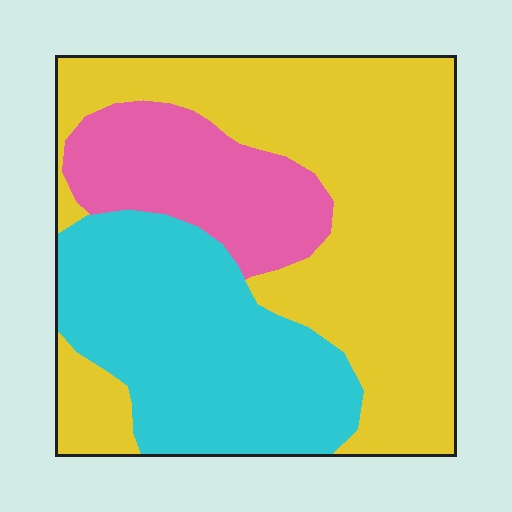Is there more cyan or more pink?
Cyan.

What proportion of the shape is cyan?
Cyan covers roughly 30% of the shape.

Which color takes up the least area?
Pink, at roughly 15%.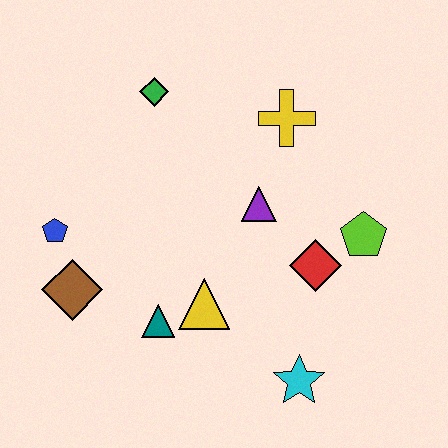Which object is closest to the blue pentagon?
The brown diamond is closest to the blue pentagon.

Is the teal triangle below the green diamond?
Yes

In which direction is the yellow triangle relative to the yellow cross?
The yellow triangle is below the yellow cross.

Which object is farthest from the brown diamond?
The lime pentagon is farthest from the brown diamond.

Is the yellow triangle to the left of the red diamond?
Yes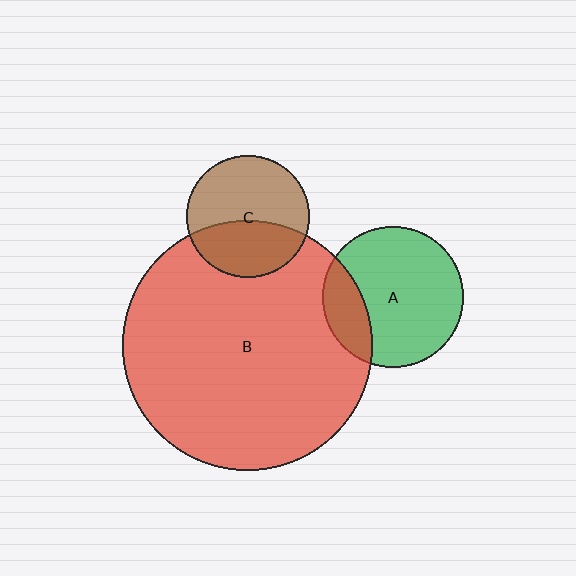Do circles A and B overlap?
Yes.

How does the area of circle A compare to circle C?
Approximately 1.3 times.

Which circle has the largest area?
Circle B (red).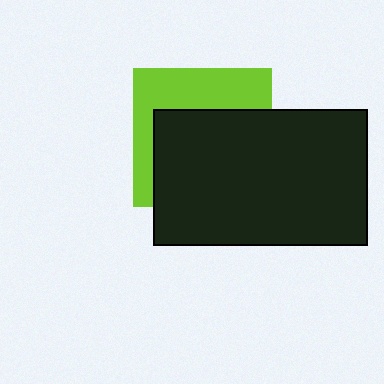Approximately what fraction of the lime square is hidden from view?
Roughly 60% of the lime square is hidden behind the black rectangle.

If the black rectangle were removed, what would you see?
You would see the complete lime square.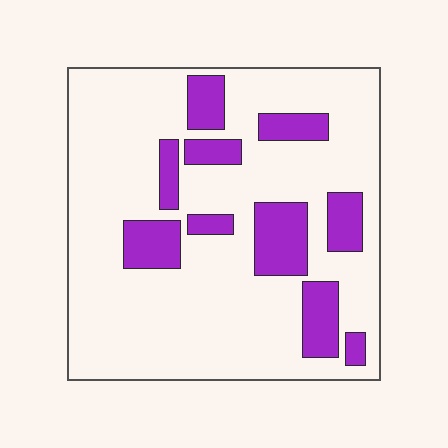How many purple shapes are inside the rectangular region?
10.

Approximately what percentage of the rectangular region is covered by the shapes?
Approximately 20%.